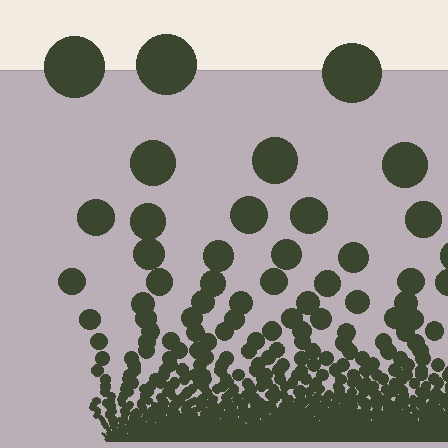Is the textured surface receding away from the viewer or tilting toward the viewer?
The surface appears to tilt toward the viewer. Texture elements get larger and sparser toward the top.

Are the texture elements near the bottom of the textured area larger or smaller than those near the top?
Smaller. The gradient is inverted — elements near the bottom are smaller and denser.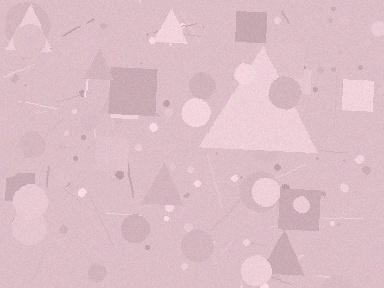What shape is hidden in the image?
A triangle is hidden in the image.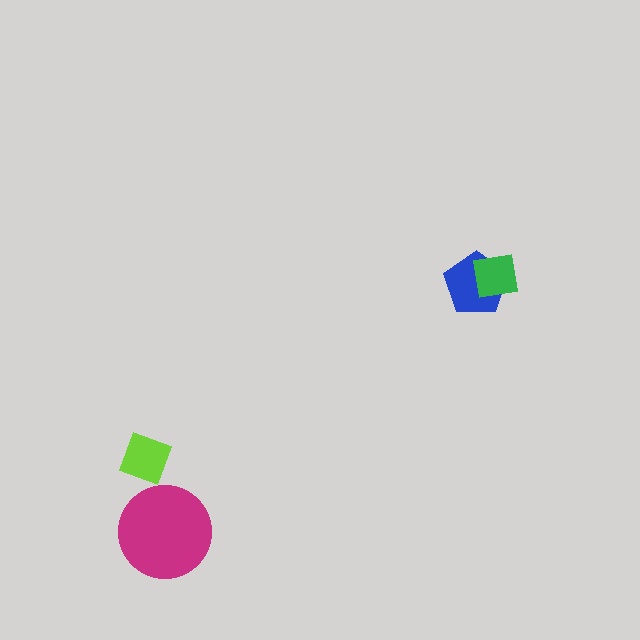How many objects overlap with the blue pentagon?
1 object overlaps with the blue pentagon.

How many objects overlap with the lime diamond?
0 objects overlap with the lime diamond.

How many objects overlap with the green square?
1 object overlaps with the green square.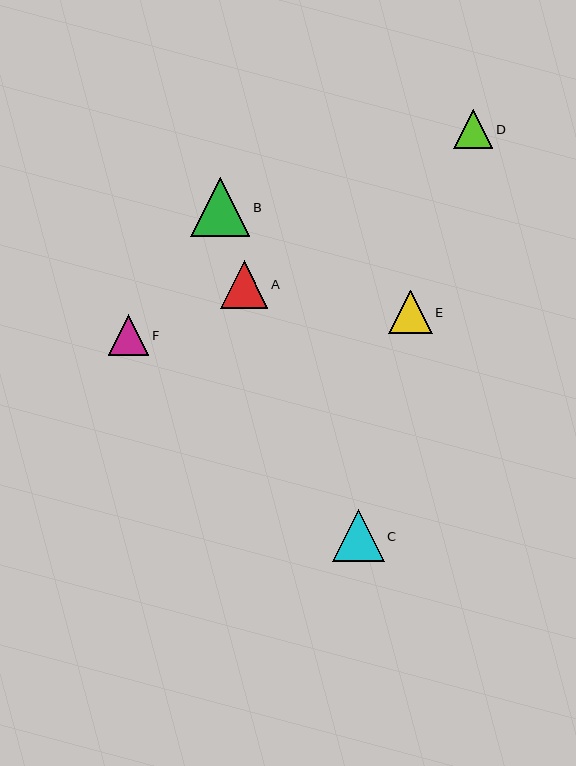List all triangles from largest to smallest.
From largest to smallest: B, C, A, E, F, D.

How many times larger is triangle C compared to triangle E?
Triangle C is approximately 1.2 times the size of triangle E.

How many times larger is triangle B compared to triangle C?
Triangle B is approximately 1.1 times the size of triangle C.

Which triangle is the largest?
Triangle B is the largest with a size of approximately 59 pixels.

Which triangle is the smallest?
Triangle D is the smallest with a size of approximately 39 pixels.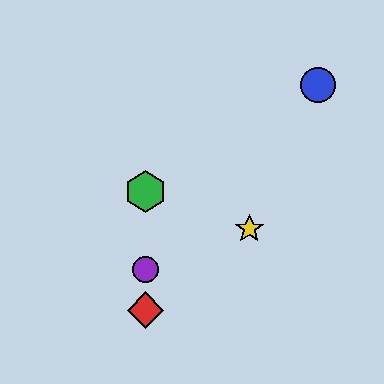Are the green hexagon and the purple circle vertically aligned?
Yes, both are at x≈145.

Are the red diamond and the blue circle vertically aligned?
No, the red diamond is at x≈145 and the blue circle is at x≈318.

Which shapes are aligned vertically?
The red diamond, the green hexagon, the purple circle are aligned vertically.